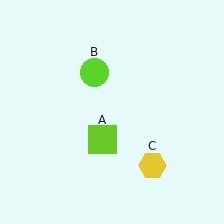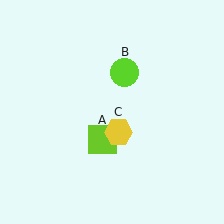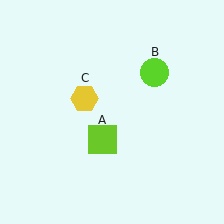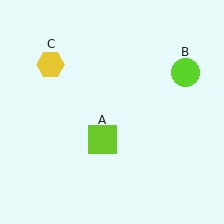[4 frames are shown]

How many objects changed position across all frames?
2 objects changed position: lime circle (object B), yellow hexagon (object C).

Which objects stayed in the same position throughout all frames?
Lime square (object A) remained stationary.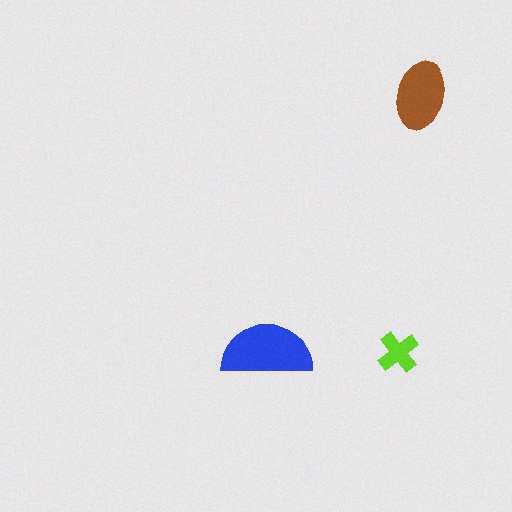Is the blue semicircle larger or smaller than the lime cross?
Larger.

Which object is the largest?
The blue semicircle.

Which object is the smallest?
The lime cross.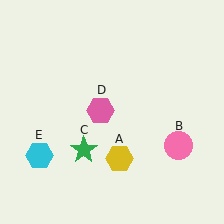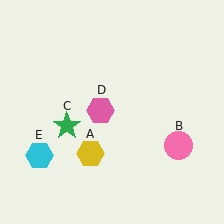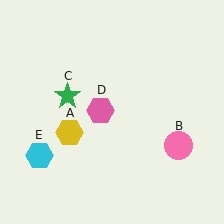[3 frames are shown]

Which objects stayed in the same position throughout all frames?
Pink circle (object B) and pink hexagon (object D) and cyan hexagon (object E) remained stationary.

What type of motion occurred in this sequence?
The yellow hexagon (object A), green star (object C) rotated clockwise around the center of the scene.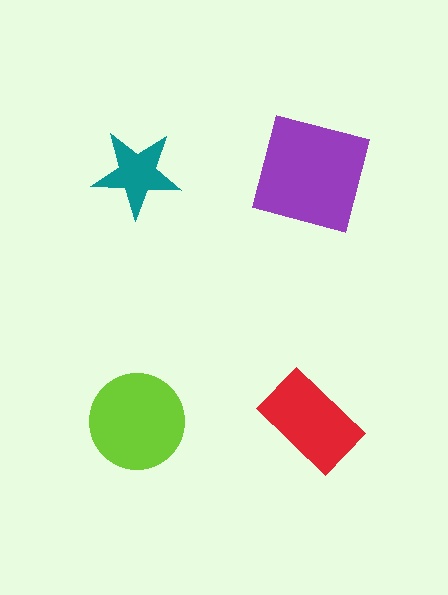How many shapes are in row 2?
2 shapes.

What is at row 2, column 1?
A lime circle.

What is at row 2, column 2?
A red rectangle.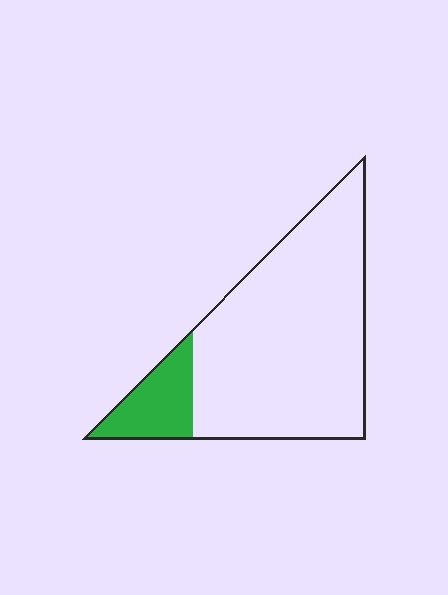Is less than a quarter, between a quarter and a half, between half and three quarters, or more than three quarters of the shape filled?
Less than a quarter.